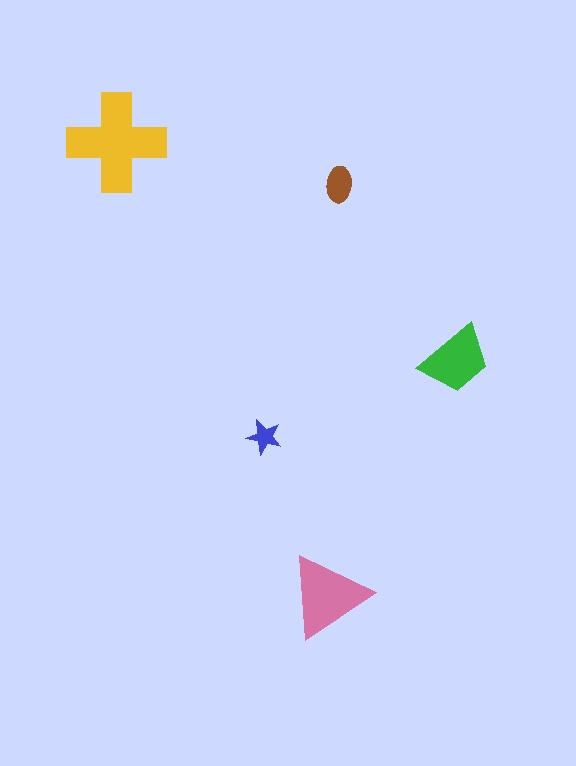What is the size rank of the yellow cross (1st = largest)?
1st.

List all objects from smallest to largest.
The blue star, the brown ellipse, the green trapezoid, the pink triangle, the yellow cross.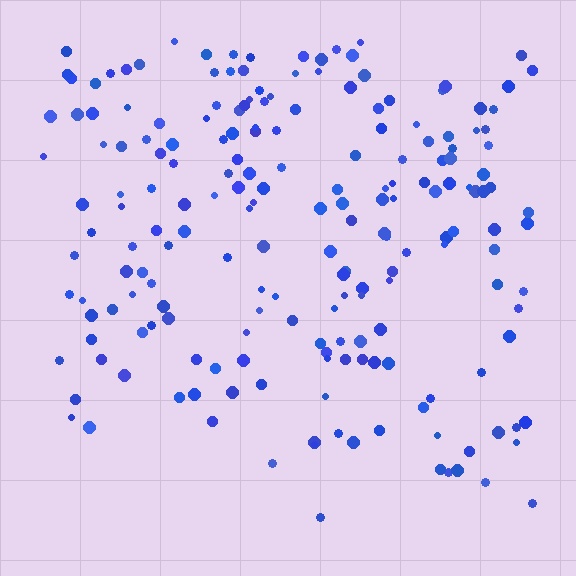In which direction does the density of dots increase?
From bottom to top, with the top side densest.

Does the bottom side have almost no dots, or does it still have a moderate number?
Still a moderate number, just noticeably fewer than the top.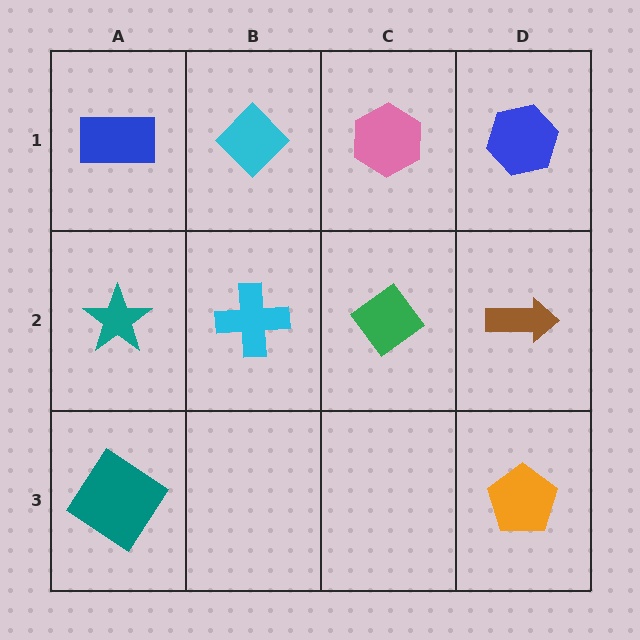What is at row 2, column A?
A teal star.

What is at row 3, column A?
A teal diamond.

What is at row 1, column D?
A blue hexagon.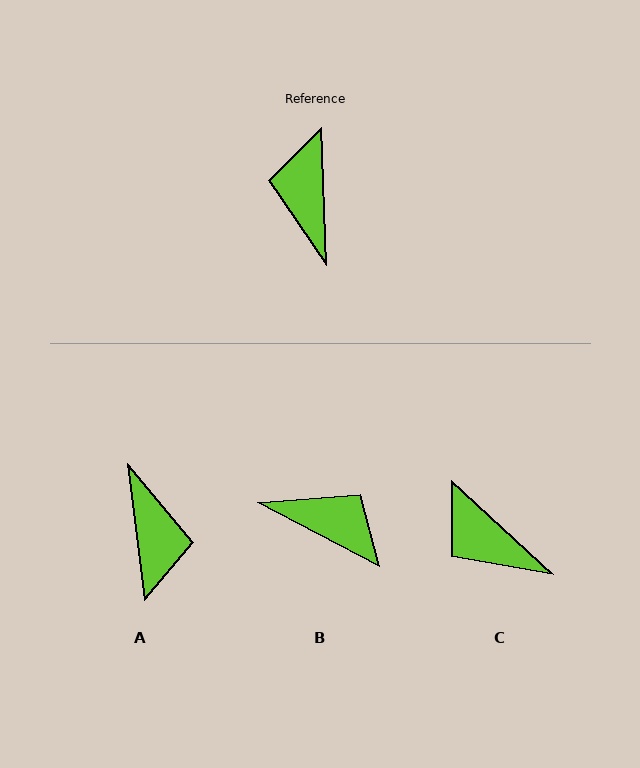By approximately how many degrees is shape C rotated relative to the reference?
Approximately 45 degrees counter-clockwise.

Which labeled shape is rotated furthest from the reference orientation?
A, about 175 degrees away.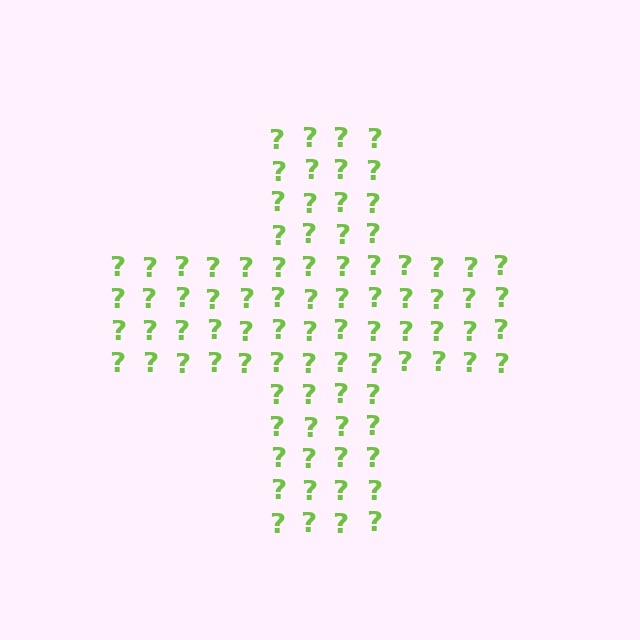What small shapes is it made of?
It is made of small question marks.